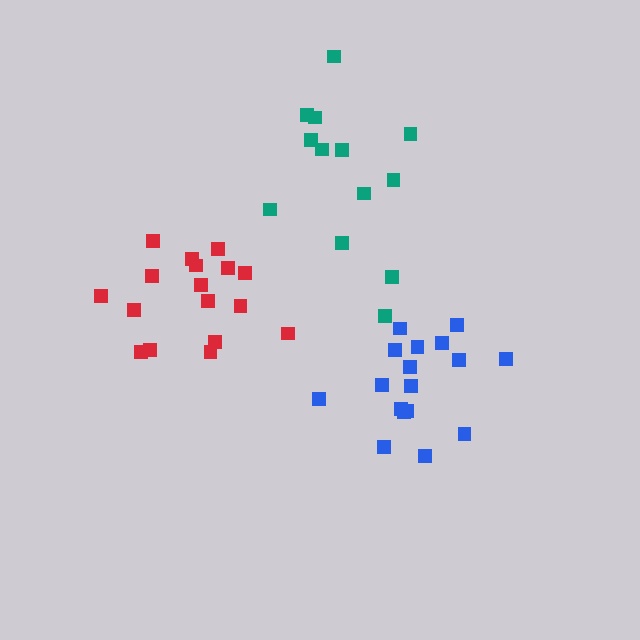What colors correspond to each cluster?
The clusters are colored: red, teal, blue.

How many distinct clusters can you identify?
There are 3 distinct clusters.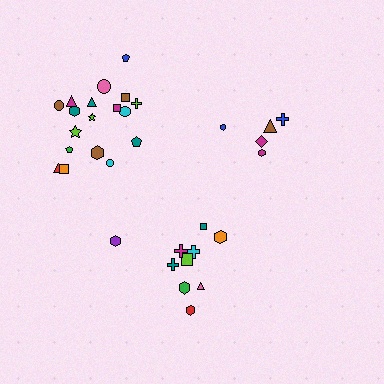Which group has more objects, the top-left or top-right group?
The top-left group.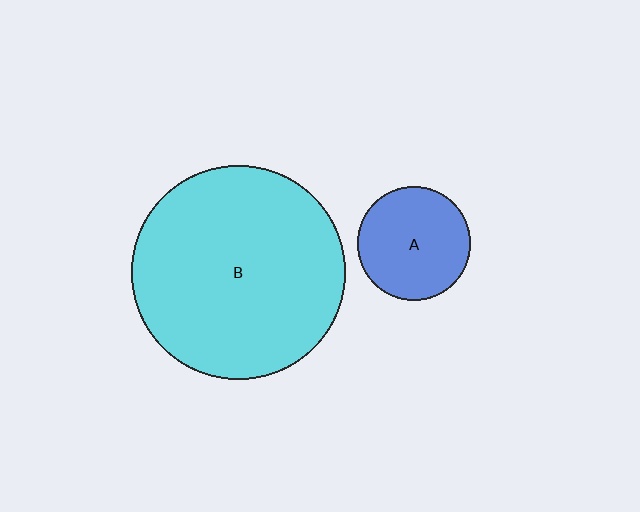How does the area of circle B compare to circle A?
Approximately 3.6 times.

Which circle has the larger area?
Circle B (cyan).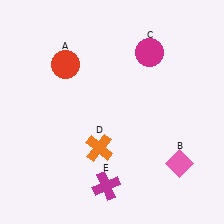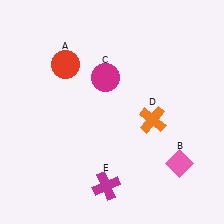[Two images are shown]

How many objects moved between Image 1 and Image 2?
2 objects moved between the two images.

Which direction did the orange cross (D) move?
The orange cross (D) moved right.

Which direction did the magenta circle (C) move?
The magenta circle (C) moved left.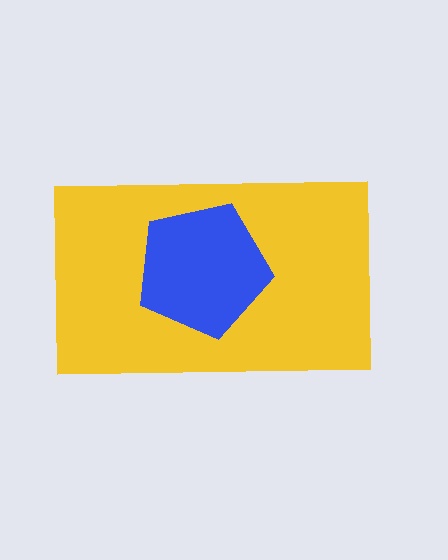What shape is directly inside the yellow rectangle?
The blue pentagon.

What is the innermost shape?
The blue pentagon.